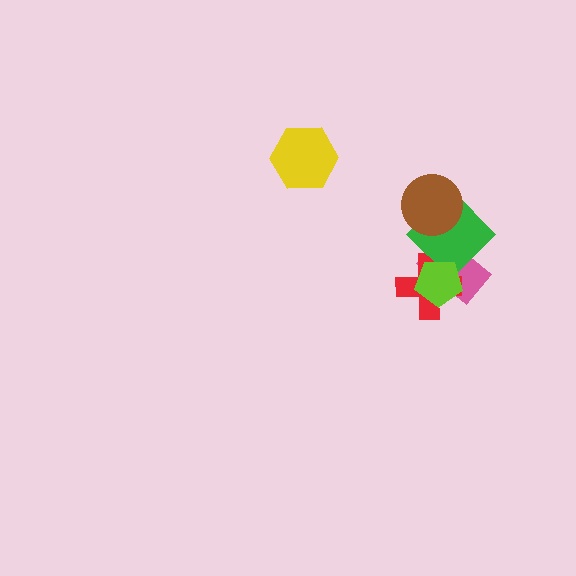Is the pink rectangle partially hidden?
Yes, it is partially covered by another shape.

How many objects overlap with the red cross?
3 objects overlap with the red cross.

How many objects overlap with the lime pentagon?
3 objects overlap with the lime pentagon.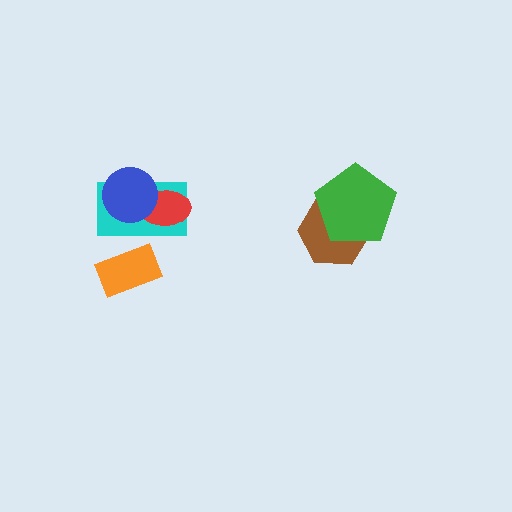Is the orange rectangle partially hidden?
No, no other shape covers it.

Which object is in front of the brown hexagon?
The green pentagon is in front of the brown hexagon.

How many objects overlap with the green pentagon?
1 object overlaps with the green pentagon.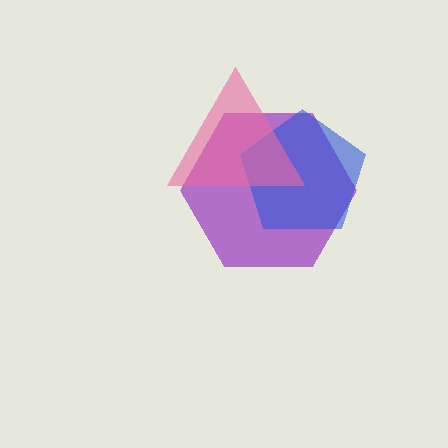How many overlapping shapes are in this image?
There are 3 overlapping shapes in the image.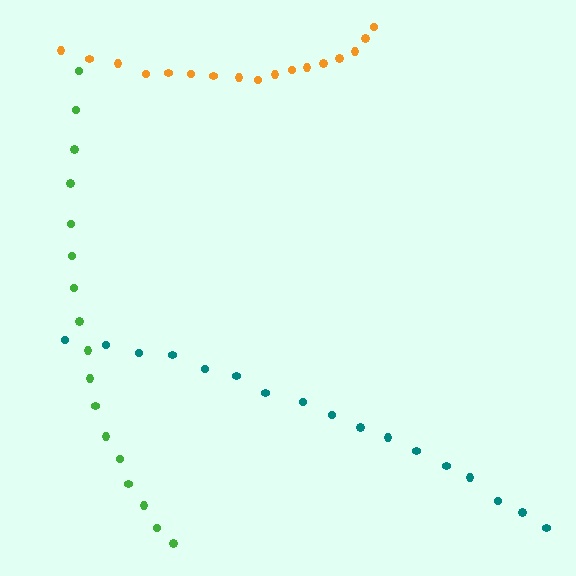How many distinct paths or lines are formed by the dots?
There are 3 distinct paths.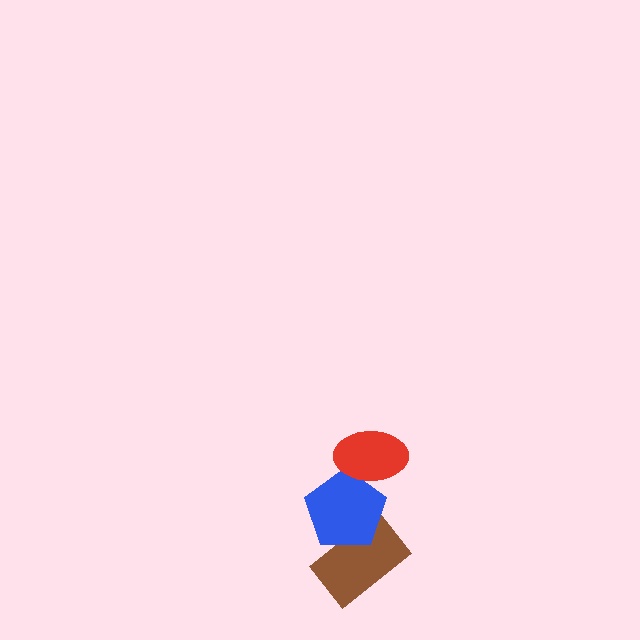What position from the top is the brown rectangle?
The brown rectangle is 3rd from the top.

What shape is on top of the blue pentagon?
The red ellipse is on top of the blue pentagon.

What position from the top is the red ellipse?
The red ellipse is 1st from the top.